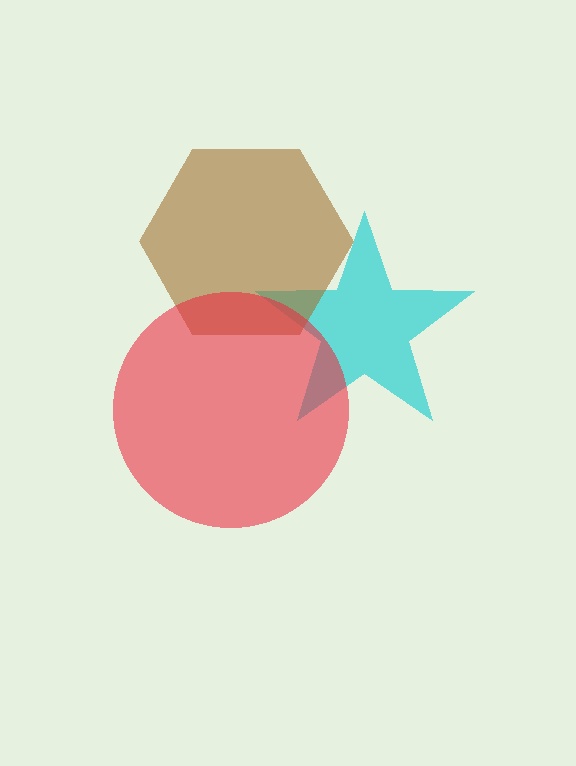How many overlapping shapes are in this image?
There are 3 overlapping shapes in the image.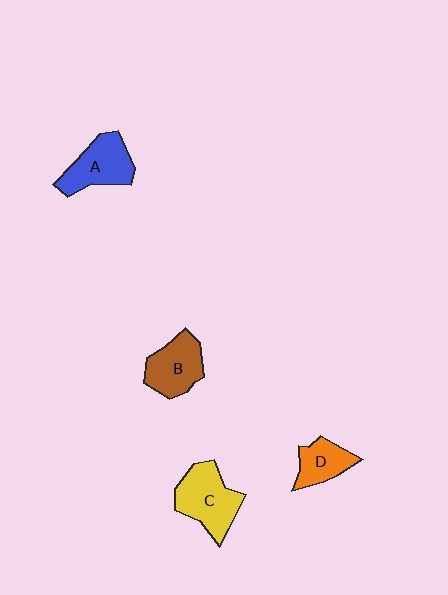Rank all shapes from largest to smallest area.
From largest to smallest: C (yellow), A (blue), B (brown), D (orange).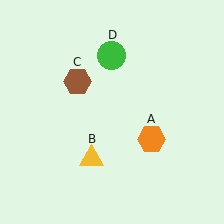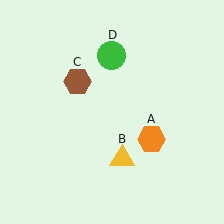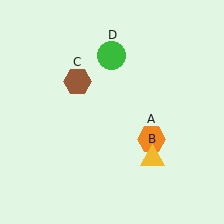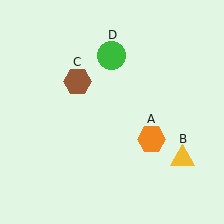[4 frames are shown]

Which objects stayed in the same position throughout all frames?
Orange hexagon (object A) and brown hexagon (object C) and green circle (object D) remained stationary.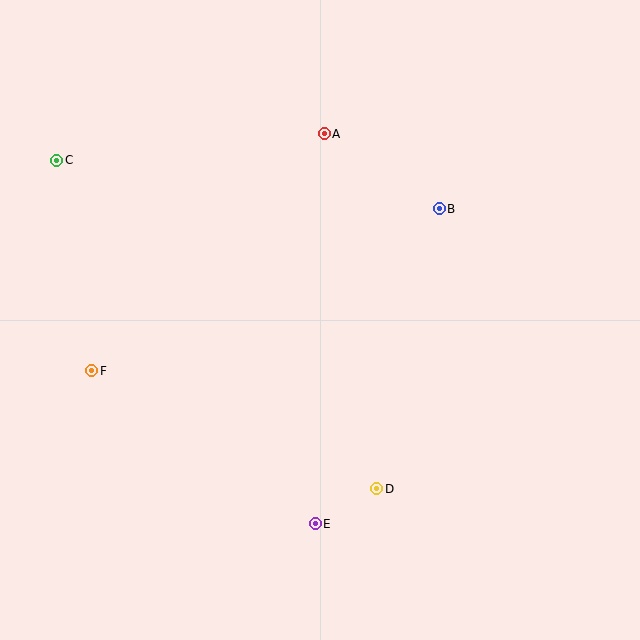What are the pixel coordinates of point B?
Point B is at (439, 209).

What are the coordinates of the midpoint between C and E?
The midpoint between C and E is at (186, 342).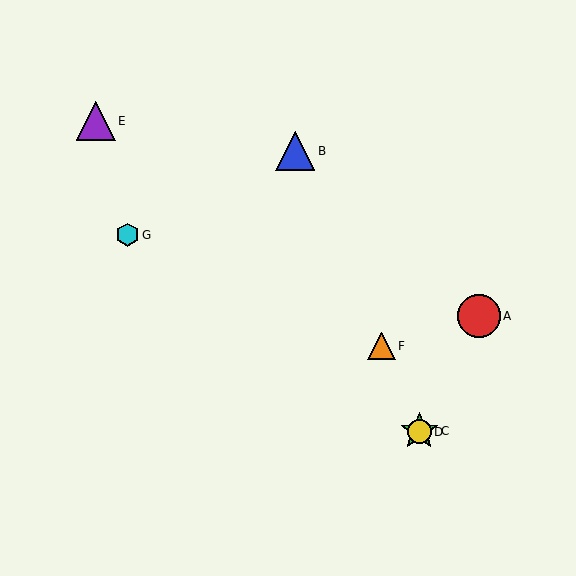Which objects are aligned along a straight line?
Objects B, C, D, F are aligned along a straight line.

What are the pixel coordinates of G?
Object G is at (127, 235).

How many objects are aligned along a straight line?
4 objects (B, C, D, F) are aligned along a straight line.